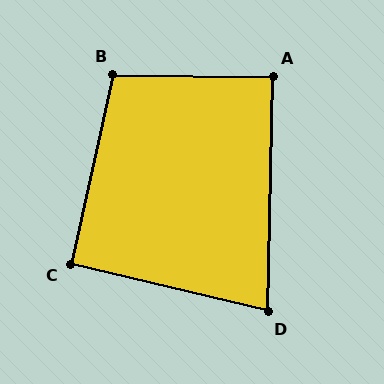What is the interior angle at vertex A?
Approximately 89 degrees (approximately right).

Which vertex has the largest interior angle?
B, at approximately 102 degrees.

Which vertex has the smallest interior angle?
D, at approximately 78 degrees.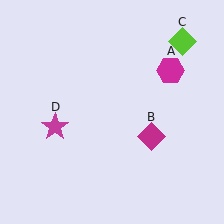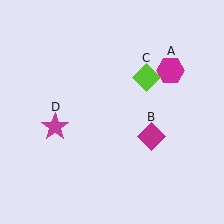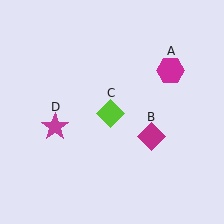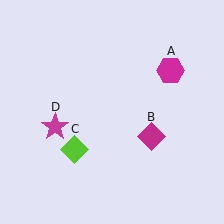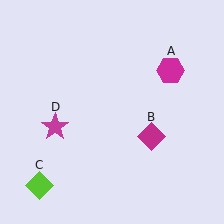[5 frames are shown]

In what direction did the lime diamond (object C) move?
The lime diamond (object C) moved down and to the left.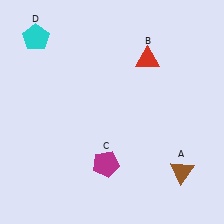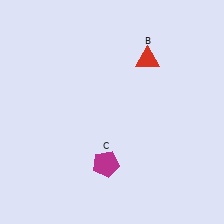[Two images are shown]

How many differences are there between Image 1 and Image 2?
There are 2 differences between the two images.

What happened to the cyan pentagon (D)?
The cyan pentagon (D) was removed in Image 2. It was in the top-left area of Image 1.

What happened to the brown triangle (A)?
The brown triangle (A) was removed in Image 2. It was in the bottom-right area of Image 1.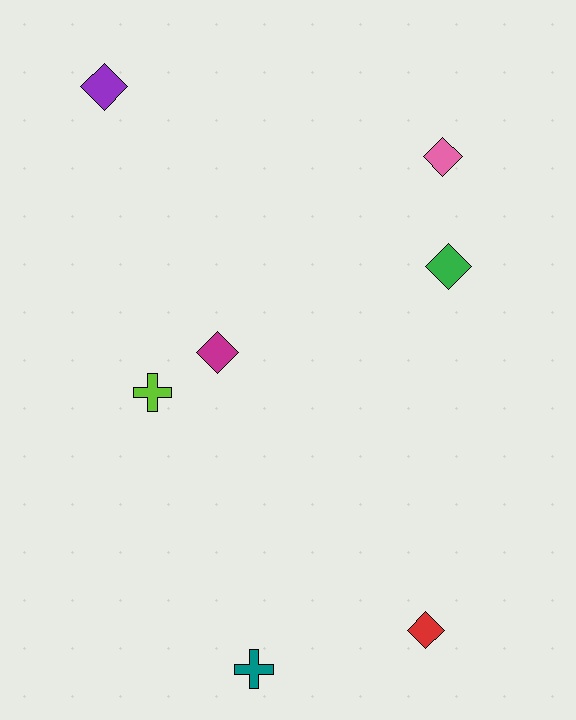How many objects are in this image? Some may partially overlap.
There are 7 objects.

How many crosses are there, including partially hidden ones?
There are 2 crosses.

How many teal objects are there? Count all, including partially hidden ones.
There is 1 teal object.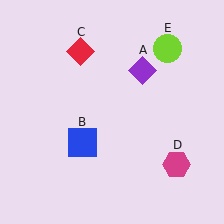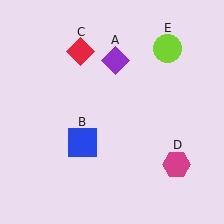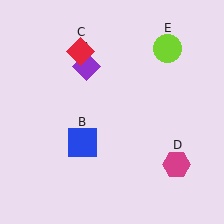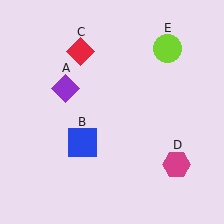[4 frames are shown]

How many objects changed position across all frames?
1 object changed position: purple diamond (object A).